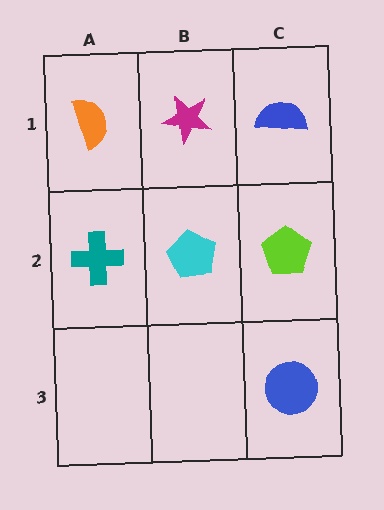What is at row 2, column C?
A lime pentagon.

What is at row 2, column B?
A cyan pentagon.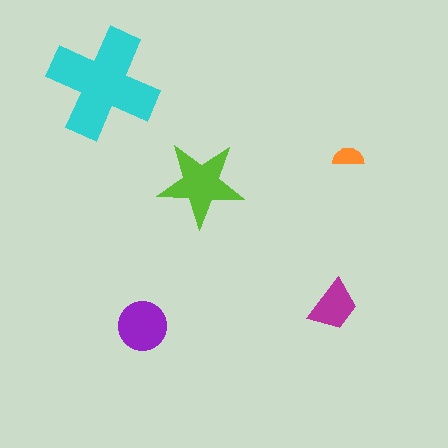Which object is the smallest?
The orange semicircle.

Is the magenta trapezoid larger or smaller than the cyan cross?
Smaller.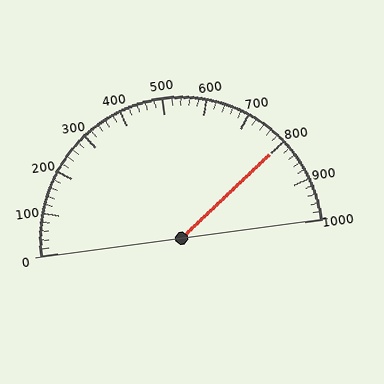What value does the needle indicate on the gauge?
The needle indicates approximately 800.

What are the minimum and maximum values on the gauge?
The gauge ranges from 0 to 1000.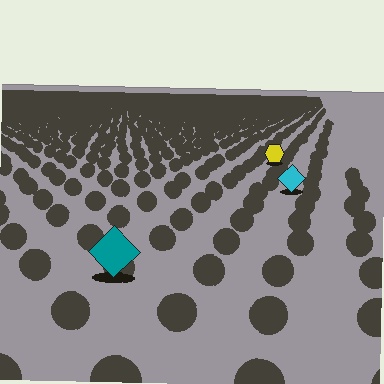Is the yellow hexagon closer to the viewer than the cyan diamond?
No. The cyan diamond is closer — you can tell from the texture gradient: the ground texture is coarser near it.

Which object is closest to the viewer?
The teal diamond is closest. The texture marks near it are larger and more spread out.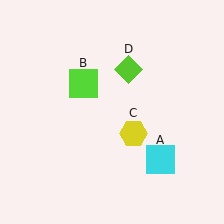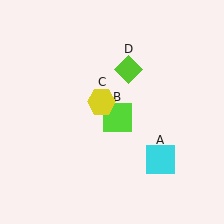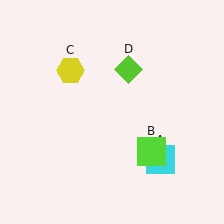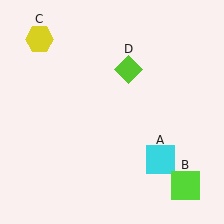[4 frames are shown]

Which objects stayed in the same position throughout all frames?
Cyan square (object A) and lime diamond (object D) remained stationary.